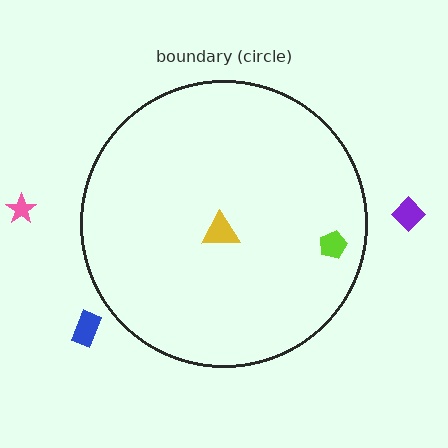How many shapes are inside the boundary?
2 inside, 3 outside.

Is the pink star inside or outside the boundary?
Outside.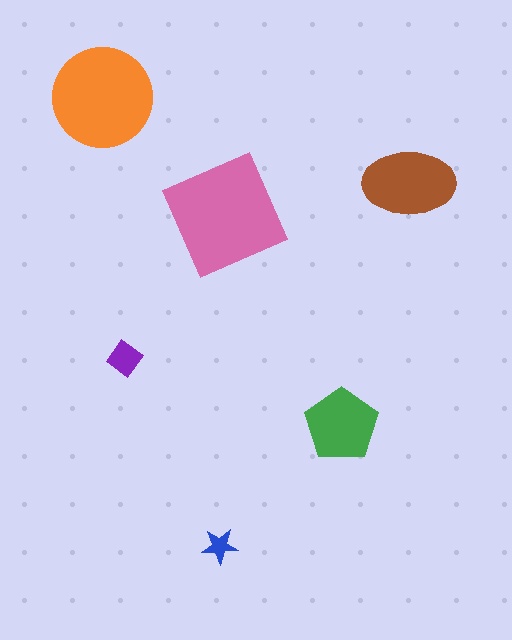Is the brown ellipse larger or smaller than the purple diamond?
Larger.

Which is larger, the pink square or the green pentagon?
The pink square.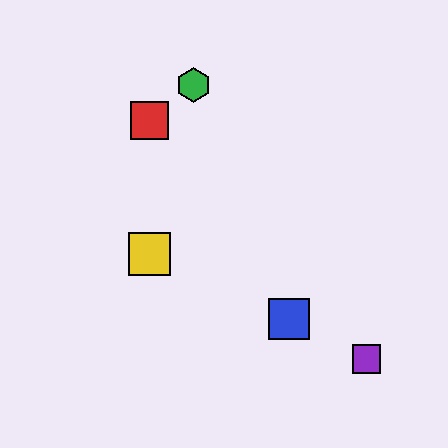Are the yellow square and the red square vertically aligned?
Yes, both are at x≈149.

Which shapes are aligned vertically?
The red square, the yellow square are aligned vertically.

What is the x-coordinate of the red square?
The red square is at x≈149.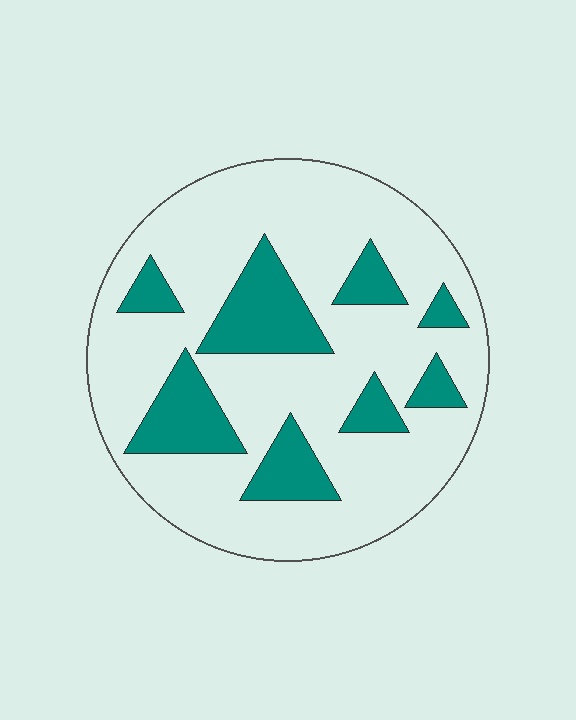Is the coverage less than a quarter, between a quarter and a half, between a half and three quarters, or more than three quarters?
Less than a quarter.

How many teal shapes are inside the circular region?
8.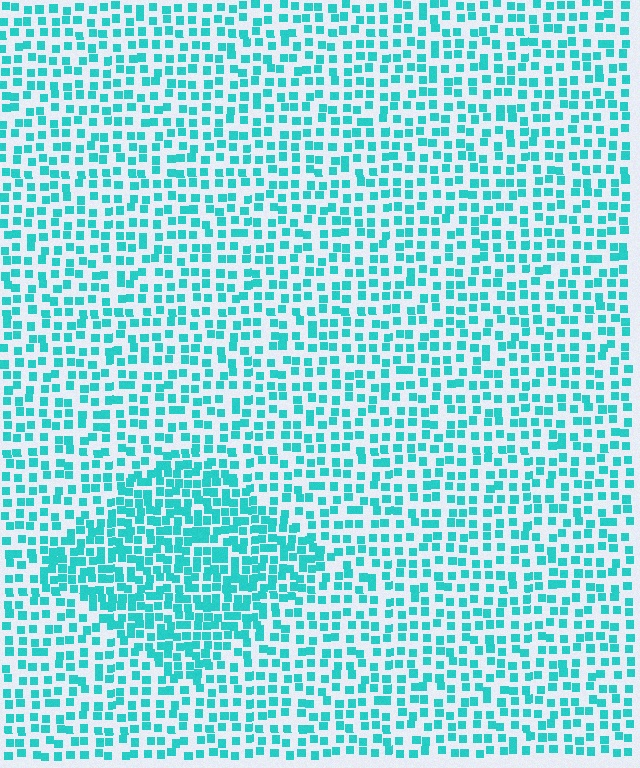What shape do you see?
I see a diamond.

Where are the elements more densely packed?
The elements are more densely packed inside the diamond boundary.